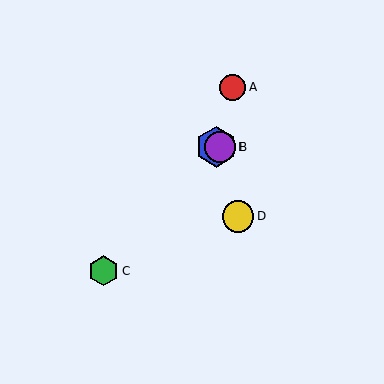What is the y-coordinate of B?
Object B is at y≈147.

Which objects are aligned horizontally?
Objects B, E are aligned horizontally.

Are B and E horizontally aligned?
Yes, both are at y≈147.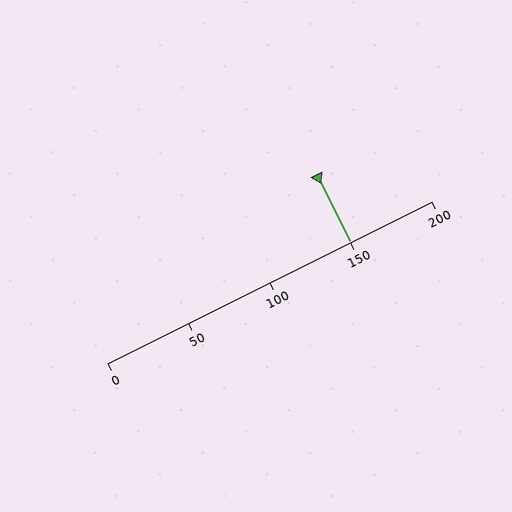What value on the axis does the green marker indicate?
The marker indicates approximately 150.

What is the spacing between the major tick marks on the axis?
The major ticks are spaced 50 apart.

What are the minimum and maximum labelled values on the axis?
The axis runs from 0 to 200.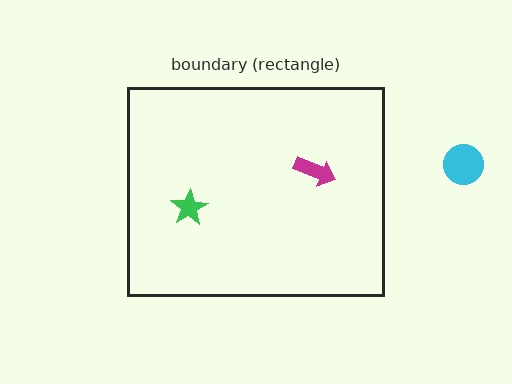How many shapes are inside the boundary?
2 inside, 1 outside.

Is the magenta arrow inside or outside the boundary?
Inside.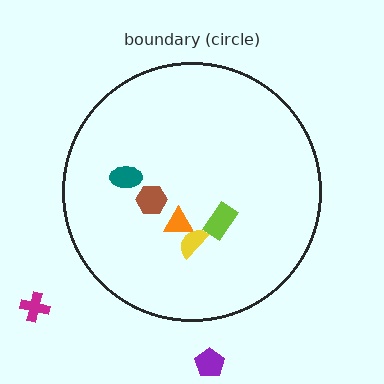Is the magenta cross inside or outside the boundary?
Outside.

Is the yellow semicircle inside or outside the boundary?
Inside.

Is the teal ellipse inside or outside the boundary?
Inside.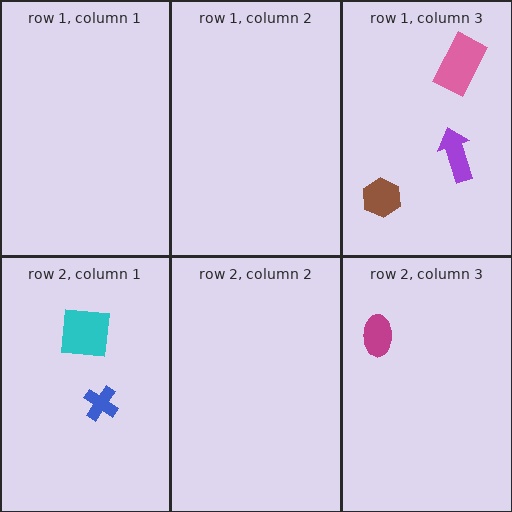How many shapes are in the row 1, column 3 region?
3.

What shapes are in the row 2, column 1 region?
The cyan square, the blue cross.